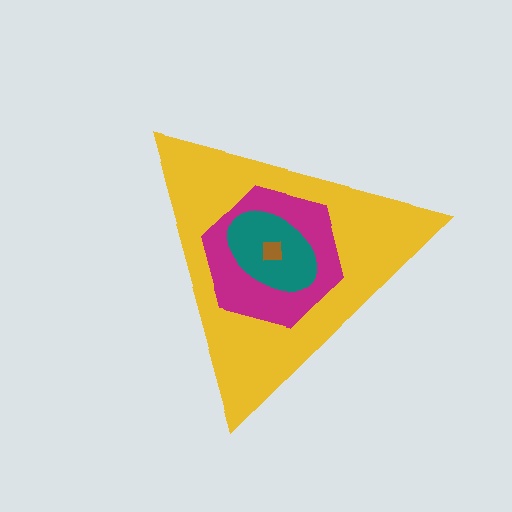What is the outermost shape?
The yellow triangle.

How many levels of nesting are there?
4.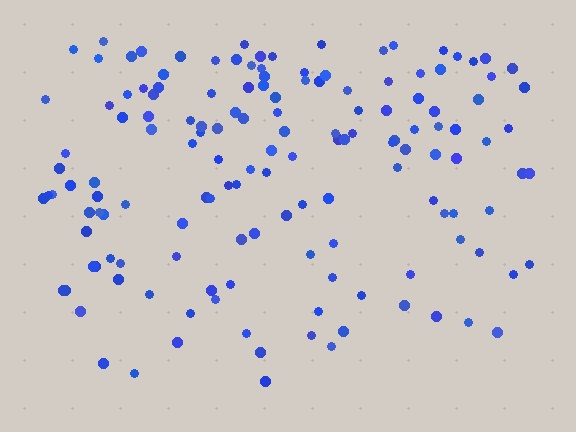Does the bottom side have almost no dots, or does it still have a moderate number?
Still a moderate number, just noticeably fewer than the top.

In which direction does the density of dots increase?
From bottom to top, with the top side densest.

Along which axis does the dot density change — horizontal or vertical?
Vertical.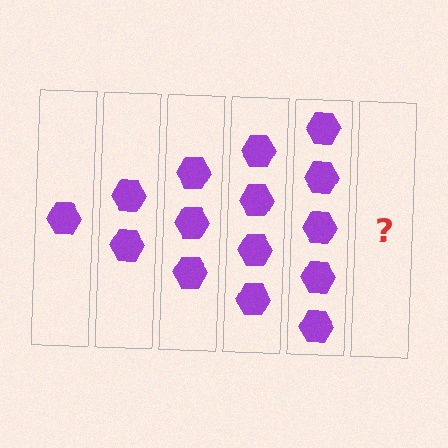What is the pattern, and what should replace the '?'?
The pattern is that each step adds one more hexagon. The '?' should be 6 hexagons.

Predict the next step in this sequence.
The next step is 6 hexagons.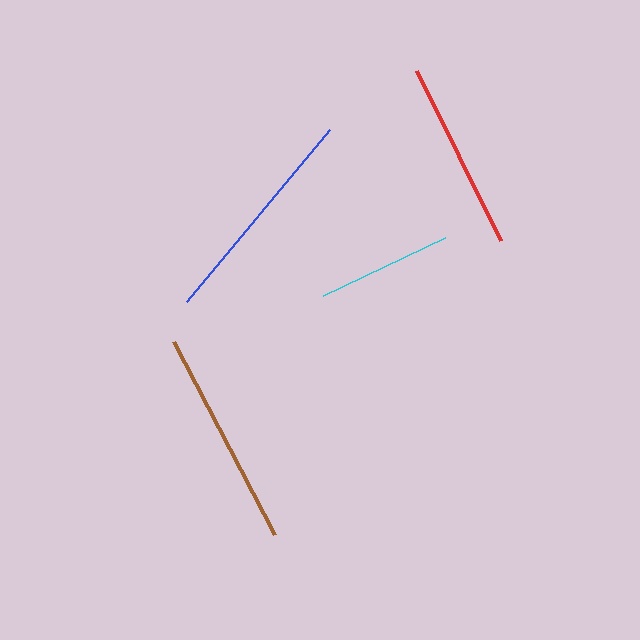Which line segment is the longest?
The blue line is the longest at approximately 224 pixels.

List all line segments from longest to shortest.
From longest to shortest: blue, brown, red, cyan.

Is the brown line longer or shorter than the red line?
The brown line is longer than the red line.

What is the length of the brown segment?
The brown segment is approximately 217 pixels long.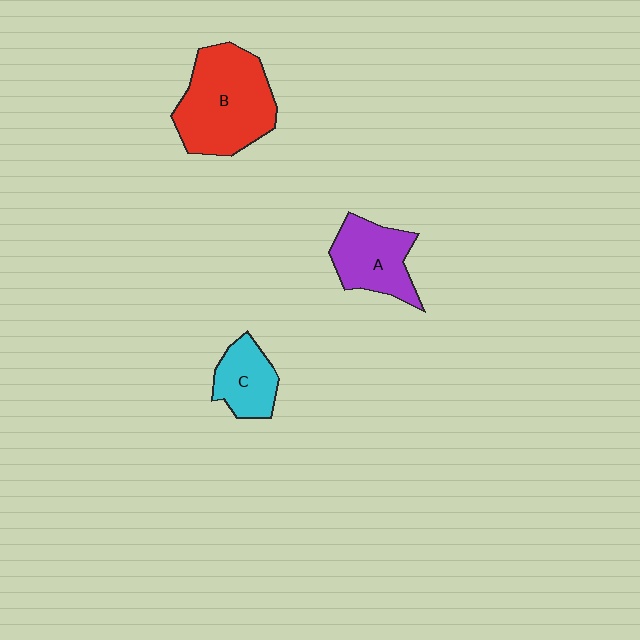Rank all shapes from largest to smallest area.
From largest to smallest: B (red), A (purple), C (cyan).